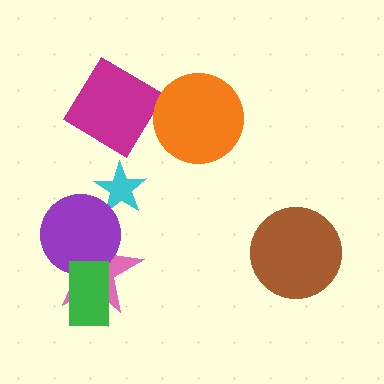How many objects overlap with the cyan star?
1 object overlaps with the cyan star.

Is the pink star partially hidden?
Yes, it is partially covered by another shape.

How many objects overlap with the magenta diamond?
0 objects overlap with the magenta diamond.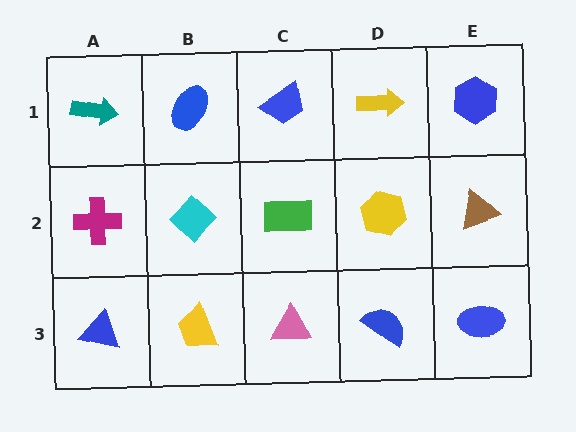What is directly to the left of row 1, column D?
A blue trapezoid.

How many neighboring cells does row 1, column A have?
2.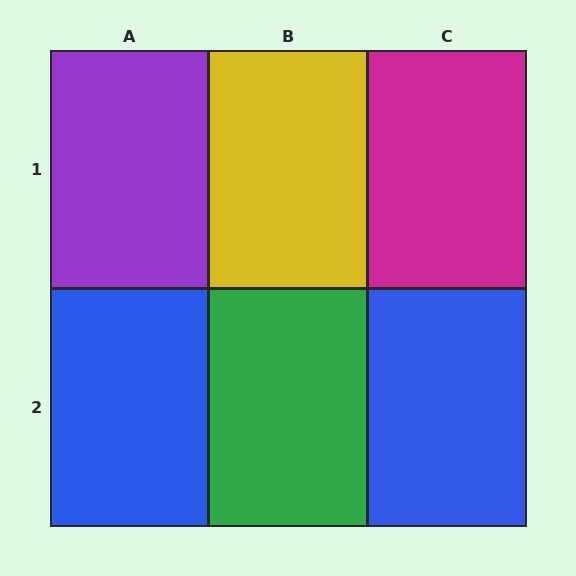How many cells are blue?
2 cells are blue.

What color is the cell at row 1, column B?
Yellow.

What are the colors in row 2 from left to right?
Blue, green, blue.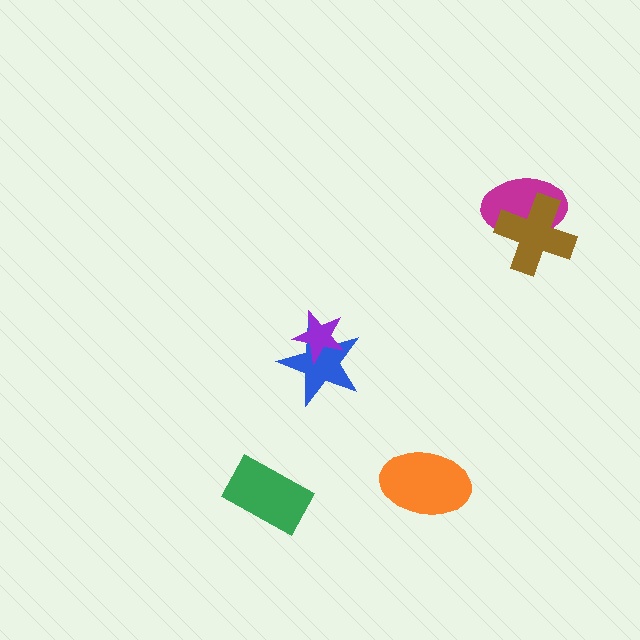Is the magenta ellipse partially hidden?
Yes, it is partially covered by another shape.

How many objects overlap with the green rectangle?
0 objects overlap with the green rectangle.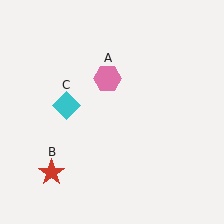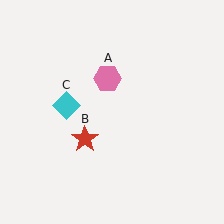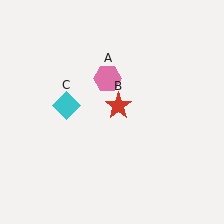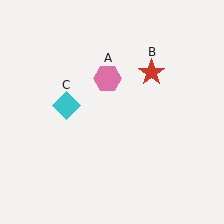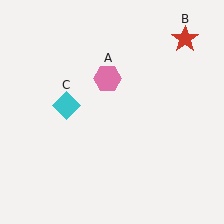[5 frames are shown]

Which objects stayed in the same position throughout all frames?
Pink hexagon (object A) and cyan diamond (object C) remained stationary.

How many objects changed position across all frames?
1 object changed position: red star (object B).